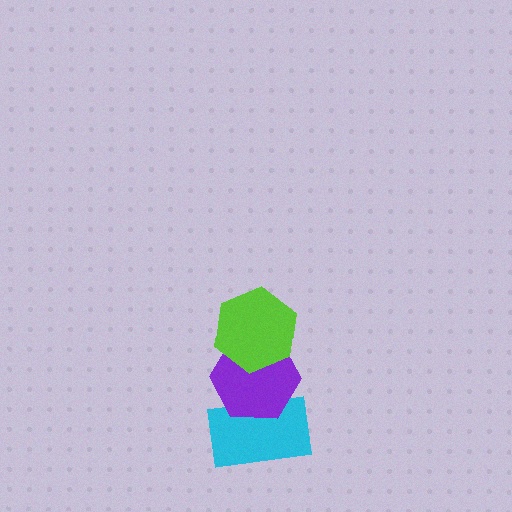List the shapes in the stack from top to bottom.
From top to bottom: the lime hexagon, the purple hexagon, the cyan rectangle.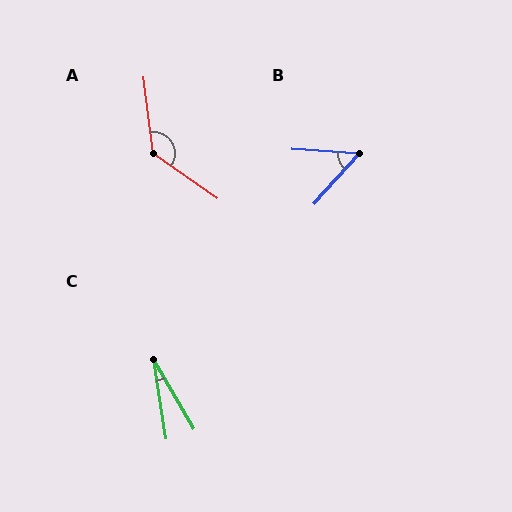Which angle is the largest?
A, at approximately 132 degrees.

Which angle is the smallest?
C, at approximately 22 degrees.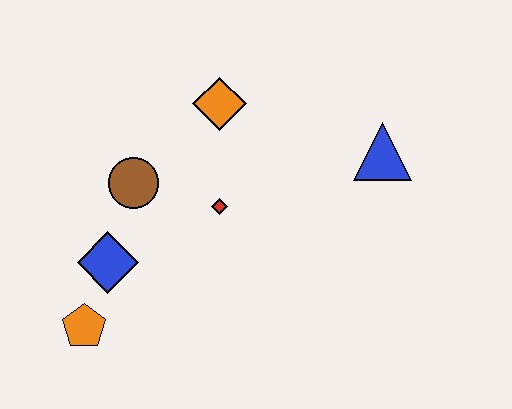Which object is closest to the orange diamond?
The red diamond is closest to the orange diamond.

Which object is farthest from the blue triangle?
The orange pentagon is farthest from the blue triangle.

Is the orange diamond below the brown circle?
No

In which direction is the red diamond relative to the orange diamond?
The red diamond is below the orange diamond.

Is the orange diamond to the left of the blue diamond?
No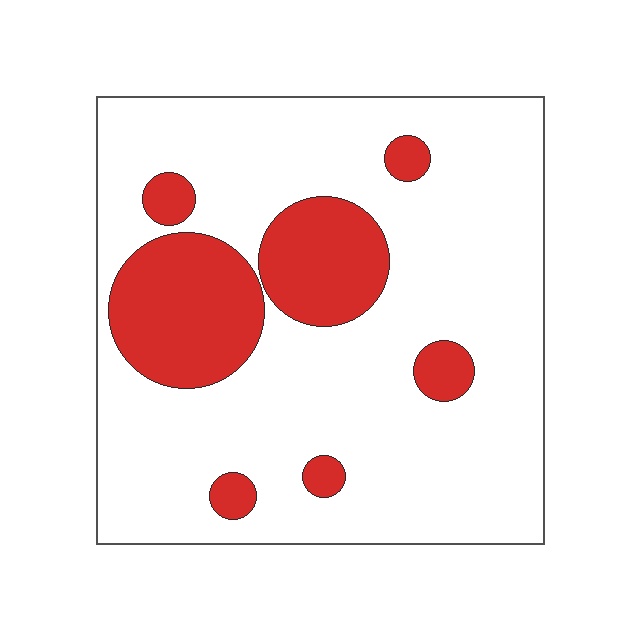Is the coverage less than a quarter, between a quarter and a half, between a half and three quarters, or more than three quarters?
Less than a quarter.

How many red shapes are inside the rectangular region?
7.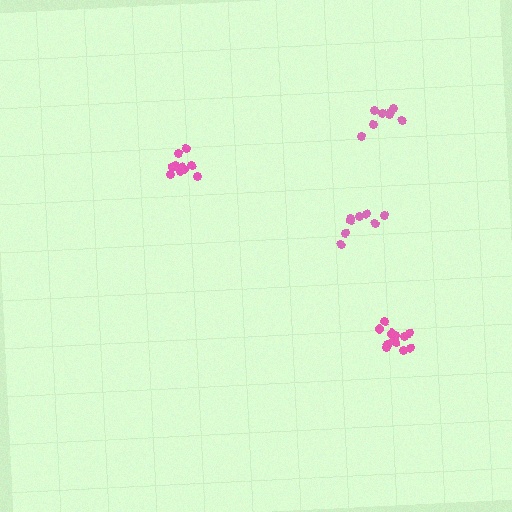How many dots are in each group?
Group 1: 8 dots, Group 2: 12 dots, Group 3: 8 dots, Group 4: 10 dots (38 total).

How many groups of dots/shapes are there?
There are 4 groups.